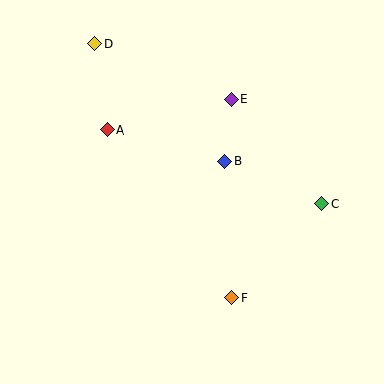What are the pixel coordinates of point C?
Point C is at (321, 204).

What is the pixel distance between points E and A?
The distance between E and A is 128 pixels.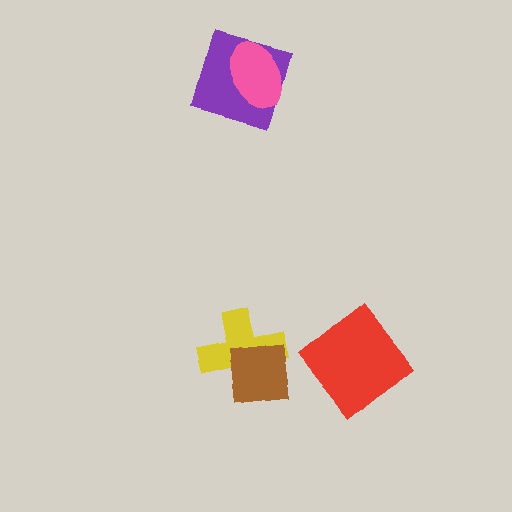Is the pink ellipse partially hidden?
No, no other shape covers it.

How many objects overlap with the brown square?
1 object overlaps with the brown square.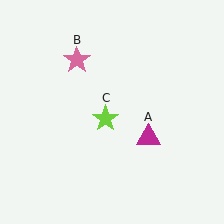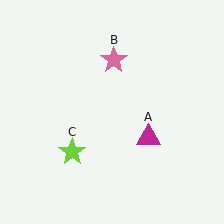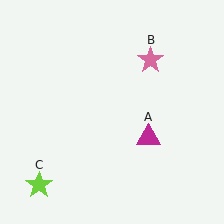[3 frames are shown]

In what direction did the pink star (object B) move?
The pink star (object B) moved right.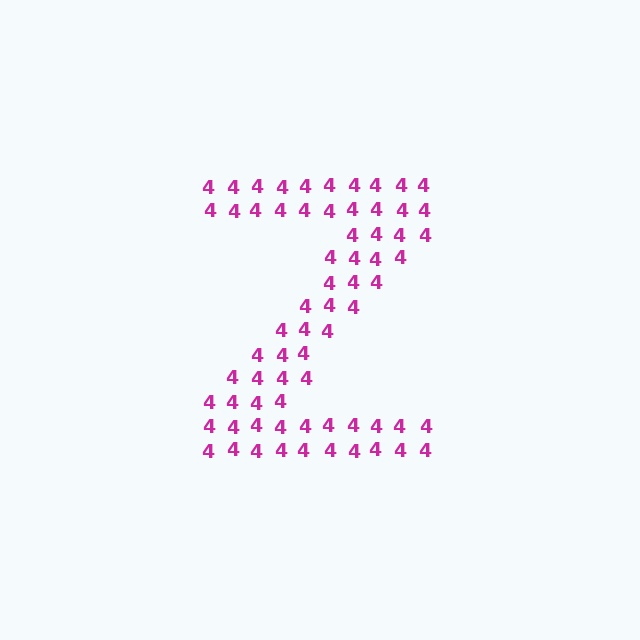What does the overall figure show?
The overall figure shows the letter Z.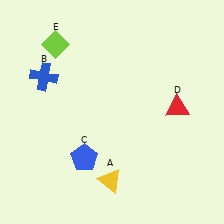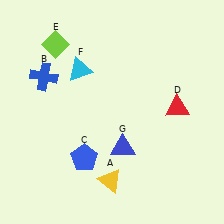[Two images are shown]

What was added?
A cyan triangle (F), a blue triangle (G) were added in Image 2.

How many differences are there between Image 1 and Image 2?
There are 2 differences between the two images.